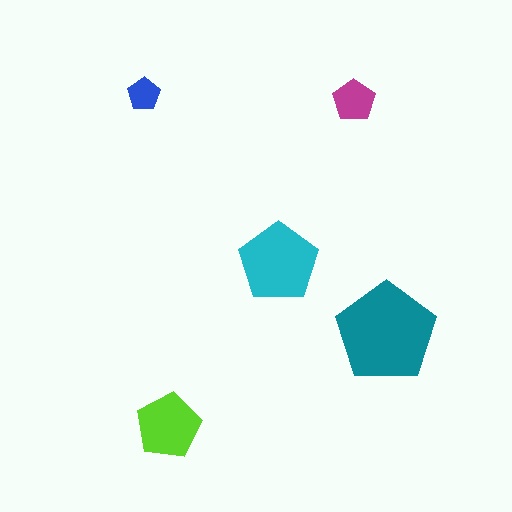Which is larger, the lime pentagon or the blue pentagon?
The lime one.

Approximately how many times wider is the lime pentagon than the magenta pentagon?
About 1.5 times wider.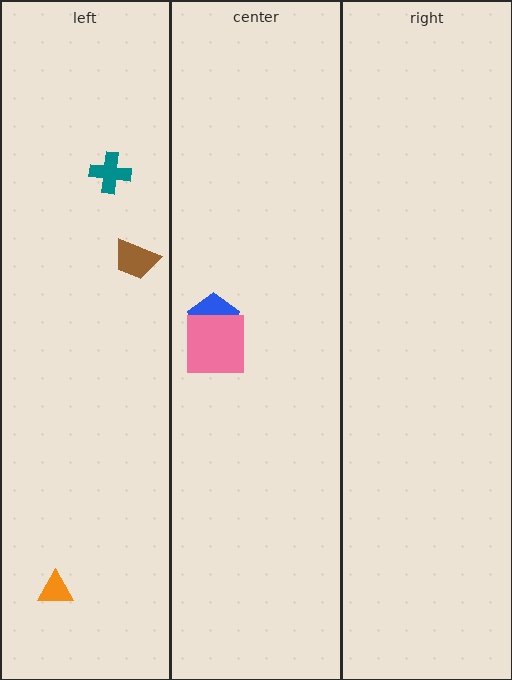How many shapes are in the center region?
2.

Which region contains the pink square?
The center region.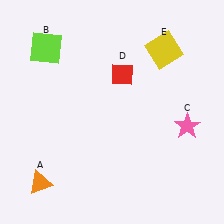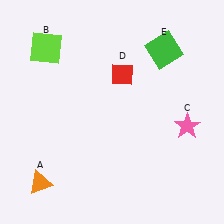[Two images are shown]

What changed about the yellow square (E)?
In Image 1, E is yellow. In Image 2, it changed to green.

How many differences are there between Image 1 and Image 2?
There is 1 difference between the two images.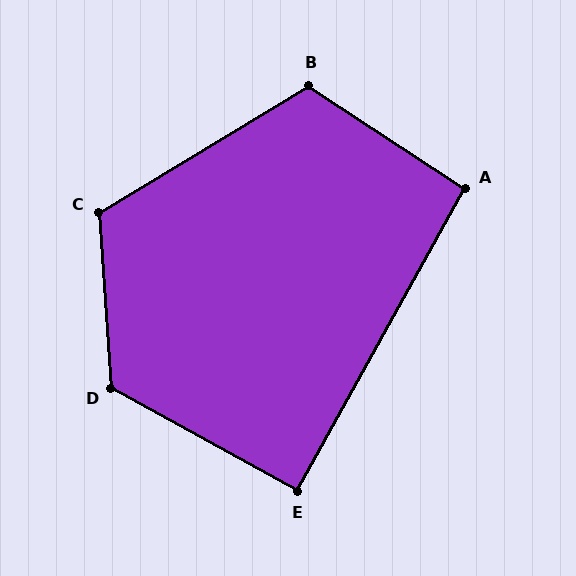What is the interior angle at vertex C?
Approximately 117 degrees (obtuse).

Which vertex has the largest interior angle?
D, at approximately 123 degrees.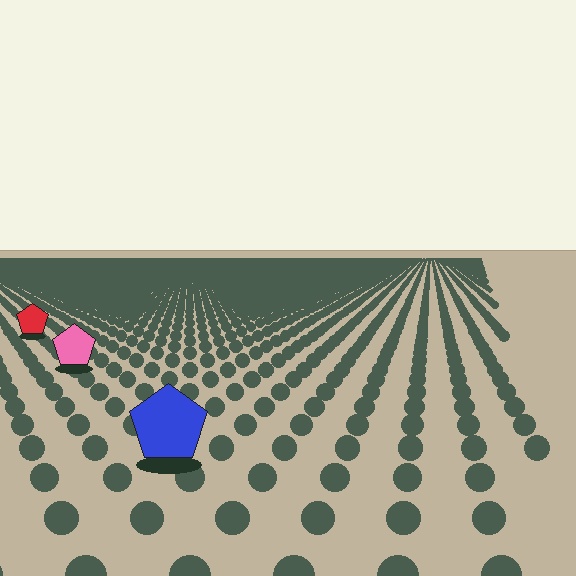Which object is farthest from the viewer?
The red pentagon is farthest from the viewer. It appears smaller and the ground texture around it is denser.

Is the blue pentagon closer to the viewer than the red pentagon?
Yes. The blue pentagon is closer — you can tell from the texture gradient: the ground texture is coarser near it.